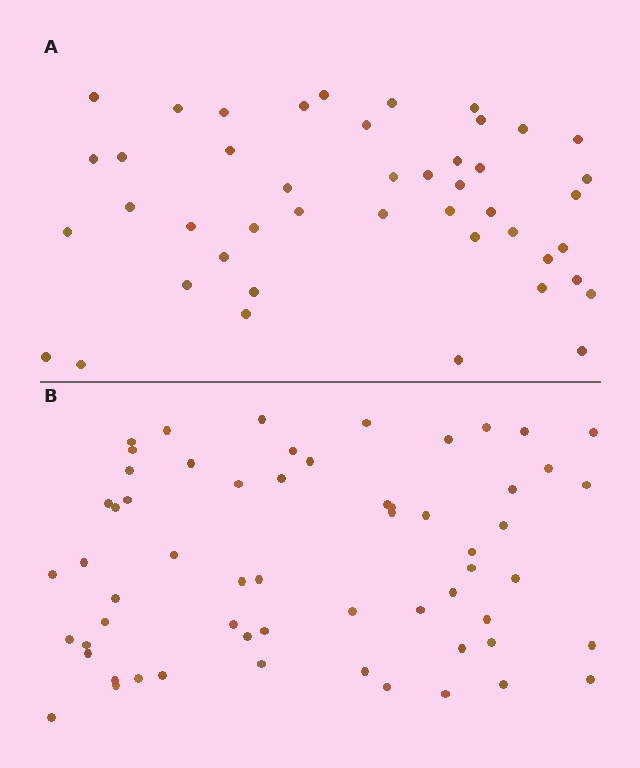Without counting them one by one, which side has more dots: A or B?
Region B (the bottom region) has more dots.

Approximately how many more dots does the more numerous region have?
Region B has approximately 15 more dots than region A.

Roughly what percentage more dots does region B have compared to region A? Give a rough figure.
About 35% more.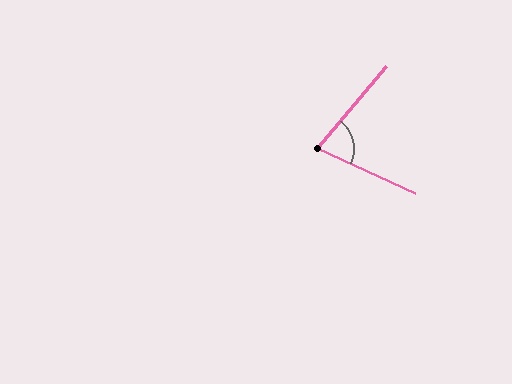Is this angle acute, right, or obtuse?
It is acute.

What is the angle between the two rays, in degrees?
Approximately 74 degrees.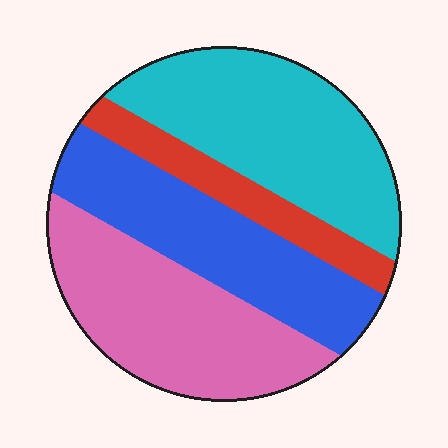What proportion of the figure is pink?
Pink takes up about one third (1/3) of the figure.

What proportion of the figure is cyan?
Cyan covers around 30% of the figure.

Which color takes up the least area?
Red, at roughly 10%.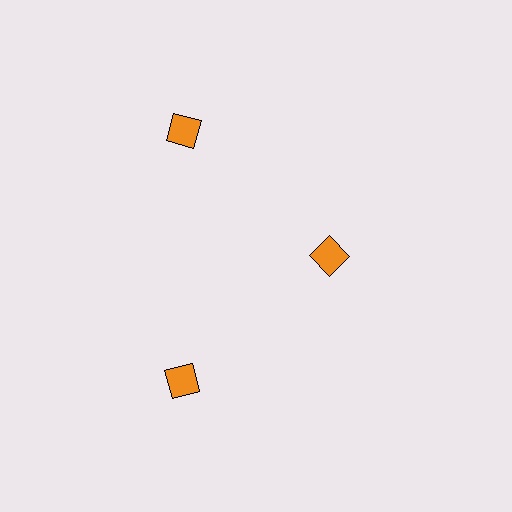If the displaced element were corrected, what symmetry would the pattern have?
It would have 3-fold rotational symmetry — the pattern would map onto itself every 120 degrees.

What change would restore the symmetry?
The symmetry would be restored by moving it outward, back onto the ring so that all 3 diamonds sit at equal angles and equal distance from the center.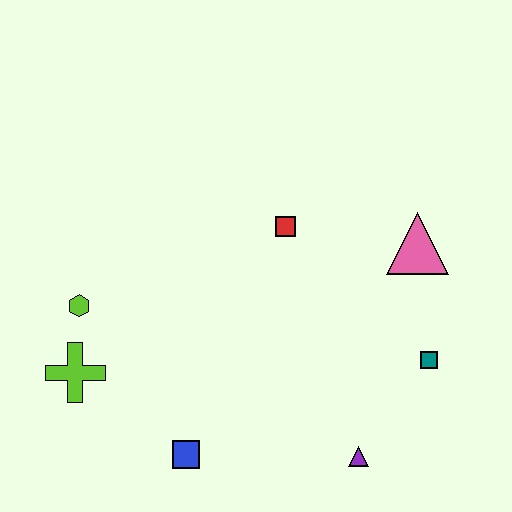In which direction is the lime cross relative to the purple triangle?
The lime cross is to the left of the purple triangle.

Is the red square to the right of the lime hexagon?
Yes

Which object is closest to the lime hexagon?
The lime cross is closest to the lime hexagon.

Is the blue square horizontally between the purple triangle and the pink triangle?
No